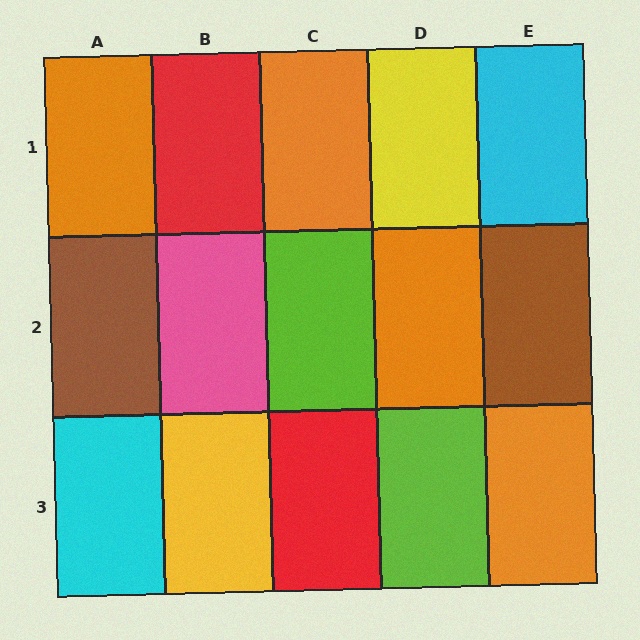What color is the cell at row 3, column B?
Yellow.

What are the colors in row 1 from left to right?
Orange, red, orange, yellow, cyan.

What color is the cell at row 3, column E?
Orange.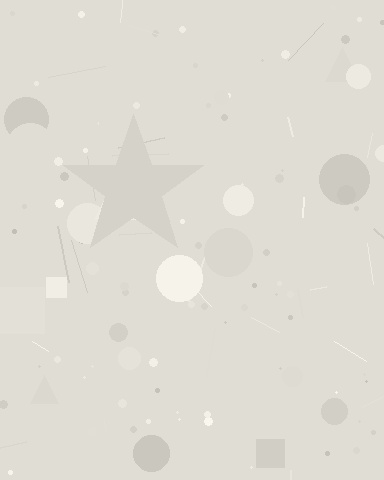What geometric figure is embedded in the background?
A star is embedded in the background.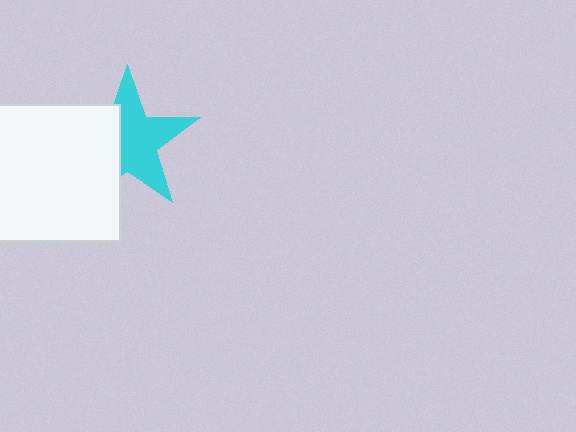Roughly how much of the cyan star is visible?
About half of it is visible (roughly 60%).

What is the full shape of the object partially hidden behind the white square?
The partially hidden object is a cyan star.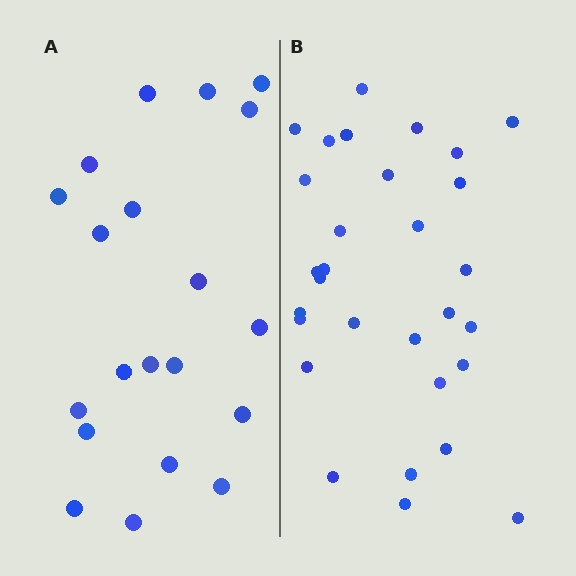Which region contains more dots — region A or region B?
Region B (the right region) has more dots.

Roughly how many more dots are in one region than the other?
Region B has roughly 10 or so more dots than region A.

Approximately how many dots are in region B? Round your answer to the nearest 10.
About 30 dots.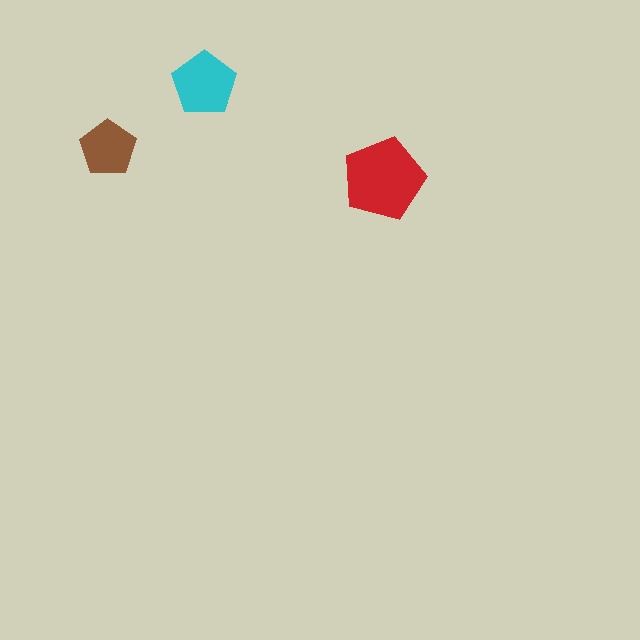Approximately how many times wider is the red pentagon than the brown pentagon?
About 1.5 times wider.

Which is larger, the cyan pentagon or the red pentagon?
The red one.